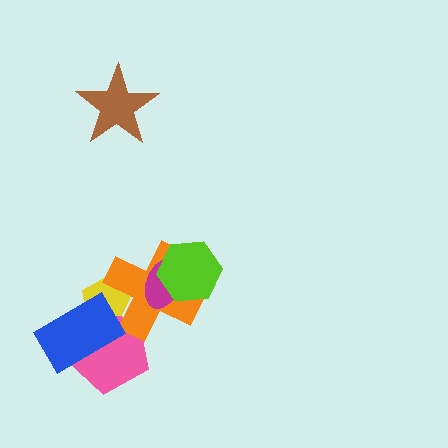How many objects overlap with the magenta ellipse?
2 objects overlap with the magenta ellipse.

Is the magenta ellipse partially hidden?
Yes, it is partially covered by another shape.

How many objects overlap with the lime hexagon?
2 objects overlap with the lime hexagon.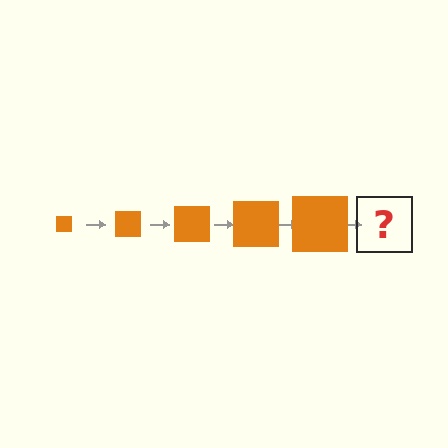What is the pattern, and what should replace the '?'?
The pattern is that the square gets progressively larger each step. The '?' should be an orange square, larger than the previous one.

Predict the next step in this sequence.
The next step is an orange square, larger than the previous one.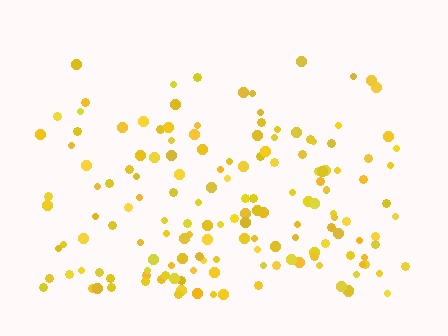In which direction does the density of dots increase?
From top to bottom, with the bottom side densest.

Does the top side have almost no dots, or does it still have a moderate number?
Still a moderate number, just noticeably fewer than the bottom.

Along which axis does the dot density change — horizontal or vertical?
Vertical.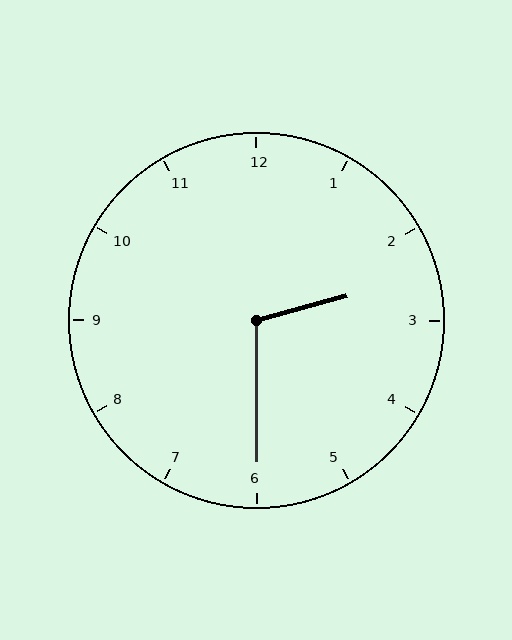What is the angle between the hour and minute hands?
Approximately 105 degrees.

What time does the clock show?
2:30.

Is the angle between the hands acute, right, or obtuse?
It is obtuse.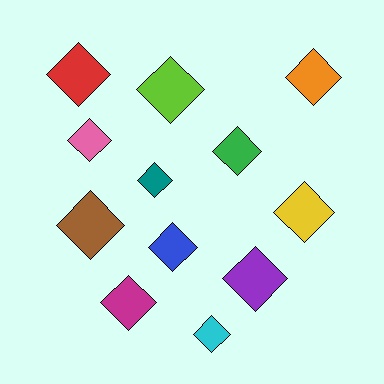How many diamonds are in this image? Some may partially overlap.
There are 12 diamonds.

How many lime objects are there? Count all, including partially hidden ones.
There is 1 lime object.